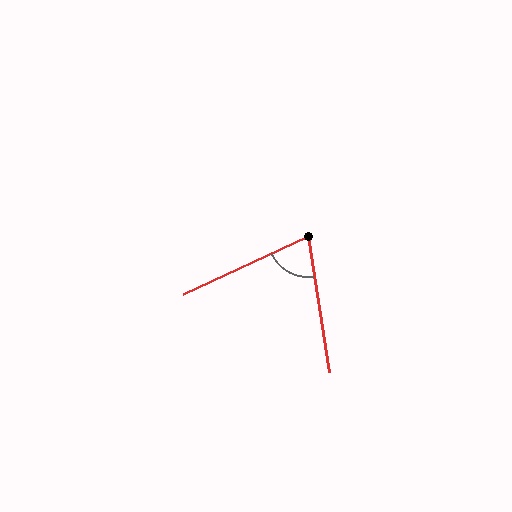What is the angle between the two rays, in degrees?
Approximately 74 degrees.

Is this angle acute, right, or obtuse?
It is acute.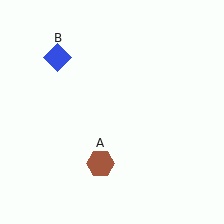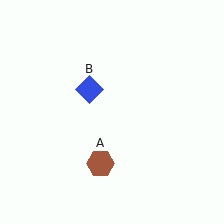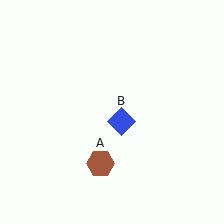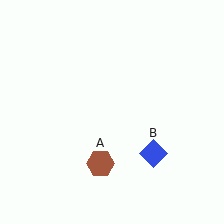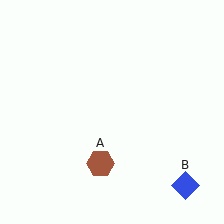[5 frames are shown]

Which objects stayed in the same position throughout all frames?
Brown hexagon (object A) remained stationary.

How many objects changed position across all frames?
1 object changed position: blue diamond (object B).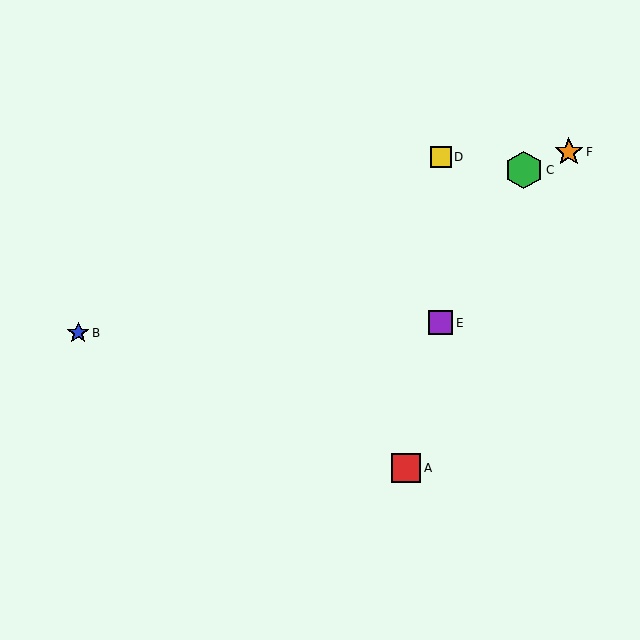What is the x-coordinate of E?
Object E is at x≈441.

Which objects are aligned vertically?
Objects D, E are aligned vertically.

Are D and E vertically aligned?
Yes, both are at x≈441.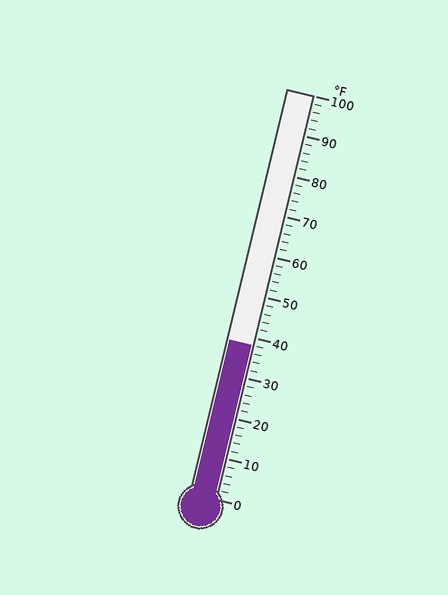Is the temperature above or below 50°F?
The temperature is below 50°F.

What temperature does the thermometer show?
The thermometer shows approximately 38°F.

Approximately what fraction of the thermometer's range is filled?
The thermometer is filled to approximately 40% of its range.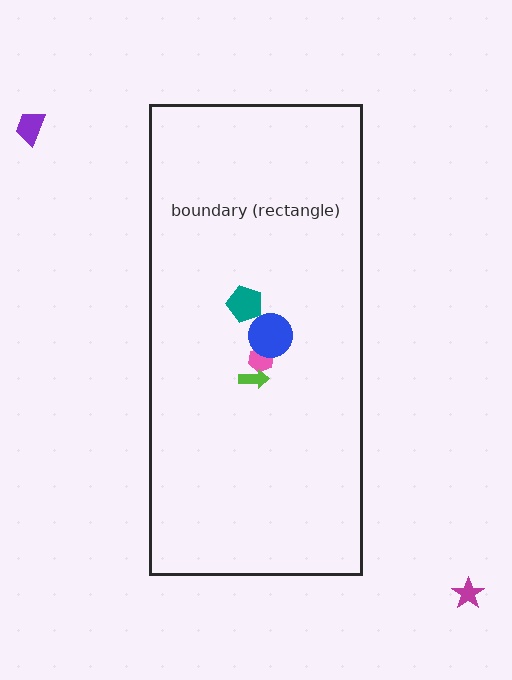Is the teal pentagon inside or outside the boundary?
Inside.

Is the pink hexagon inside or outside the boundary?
Inside.